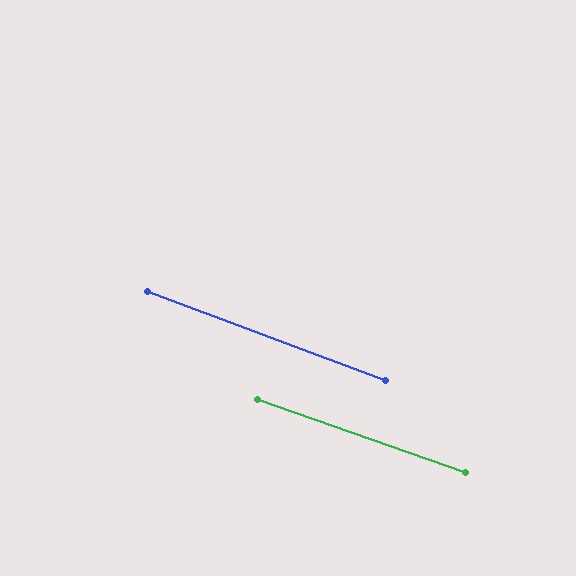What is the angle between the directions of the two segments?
Approximately 1 degree.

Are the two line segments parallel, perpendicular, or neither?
Parallel — their directions differ by only 1.1°.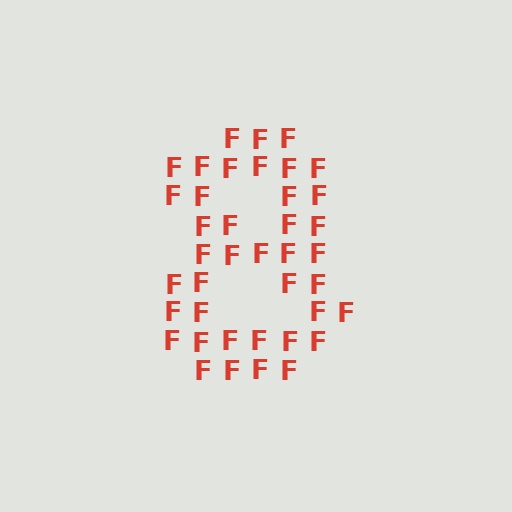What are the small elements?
The small elements are letter F's.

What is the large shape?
The large shape is the digit 8.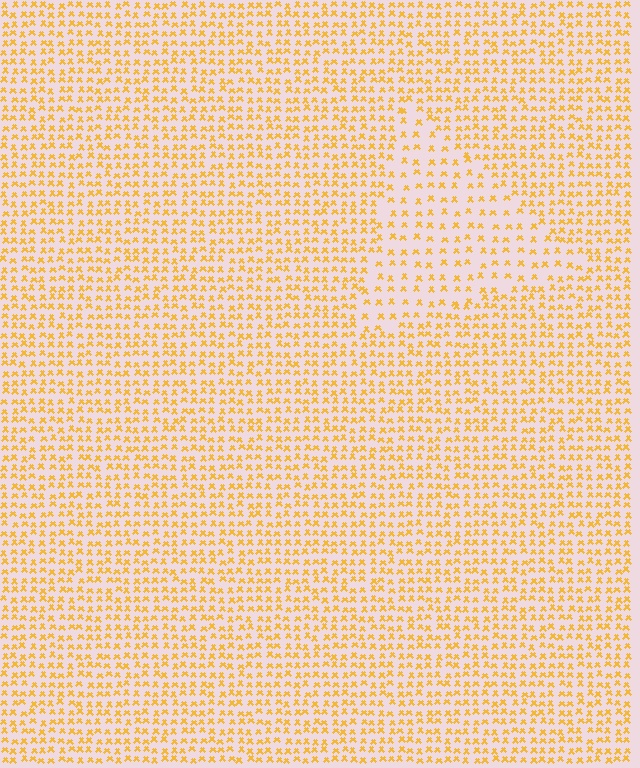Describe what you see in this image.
The image contains small yellow elements arranged at two different densities. A triangle-shaped region is visible where the elements are less densely packed than the surrounding area.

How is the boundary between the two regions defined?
The boundary is defined by a change in element density (approximately 1.9x ratio). All elements are the same color, size, and shape.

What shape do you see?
I see a triangle.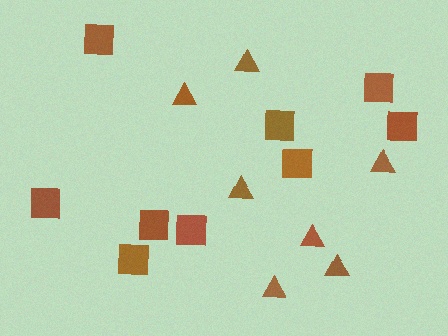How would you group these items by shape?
There are 2 groups: one group of triangles (7) and one group of squares (9).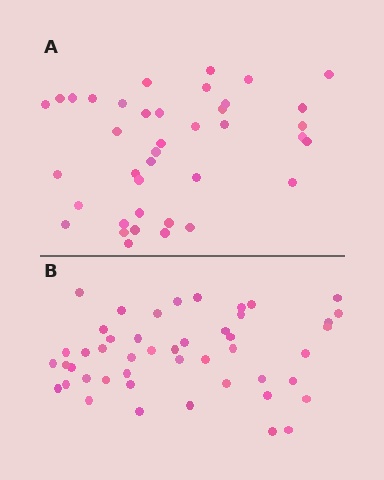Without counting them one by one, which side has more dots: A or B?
Region B (the bottom region) has more dots.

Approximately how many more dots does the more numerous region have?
Region B has roughly 8 or so more dots than region A.